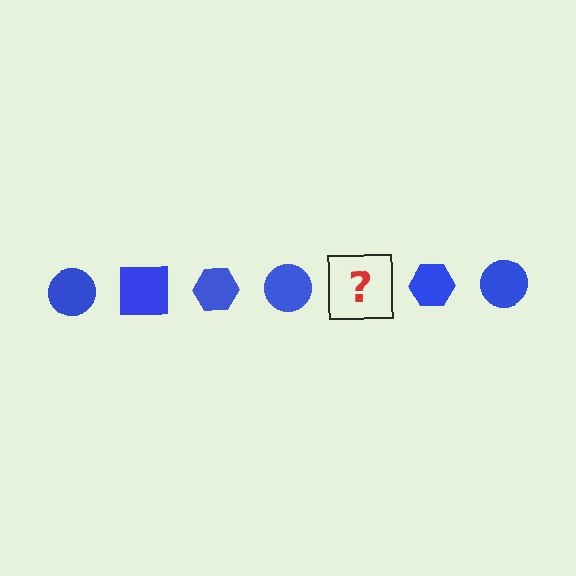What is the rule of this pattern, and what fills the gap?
The rule is that the pattern cycles through circle, square, hexagon shapes in blue. The gap should be filled with a blue square.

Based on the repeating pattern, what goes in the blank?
The blank should be a blue square.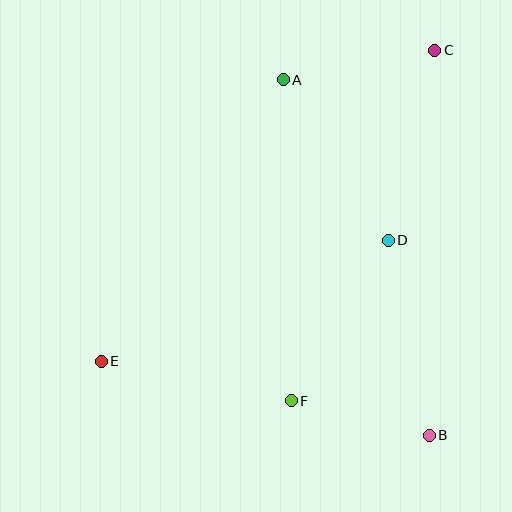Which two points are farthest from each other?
Points C and E are farthest from each other.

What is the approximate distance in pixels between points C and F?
The distance between C and F is approximately 379 pixels.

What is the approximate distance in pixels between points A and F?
The distance between A and F is approximately 321 pixels.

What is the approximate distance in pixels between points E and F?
The distance between E and F is approximately 194 pixels.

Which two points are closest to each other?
Points B and F are closest to each other.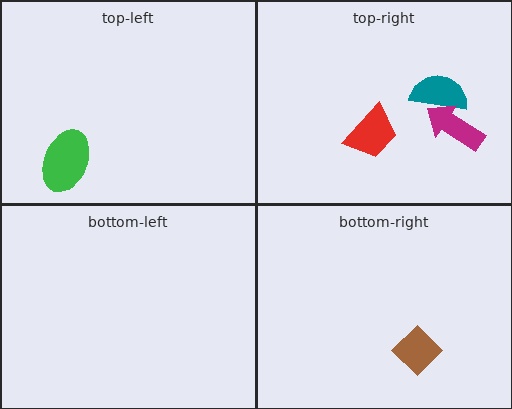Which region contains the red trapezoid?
The top-right region.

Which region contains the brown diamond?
The bottom-right region.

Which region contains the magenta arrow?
The top-right region.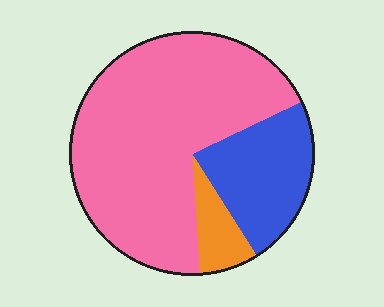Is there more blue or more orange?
Blue.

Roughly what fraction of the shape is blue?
Blue covers roughly 25% of the shape.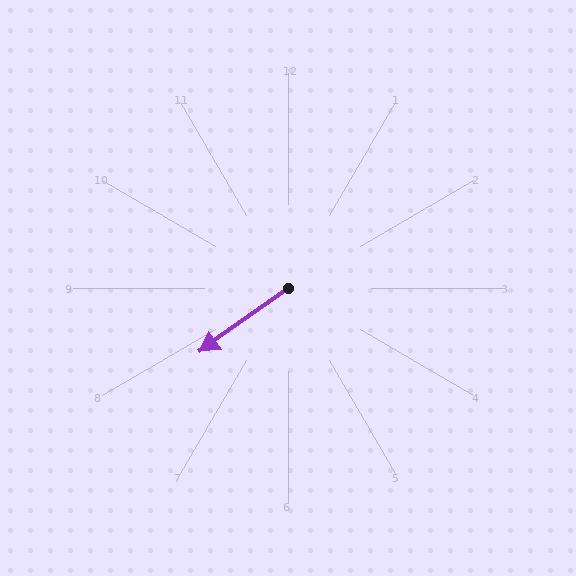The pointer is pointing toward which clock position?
Roughly 8 o'clock.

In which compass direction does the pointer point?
Southwest.